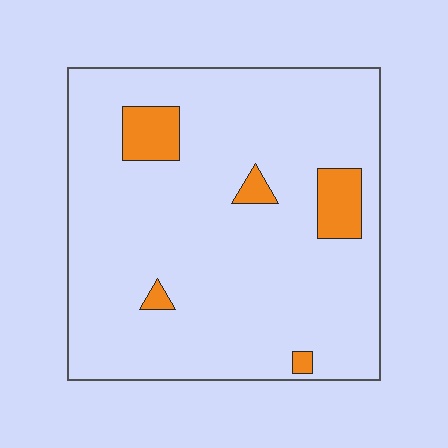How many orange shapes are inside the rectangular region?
5.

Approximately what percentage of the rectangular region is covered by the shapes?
Approximately 10%.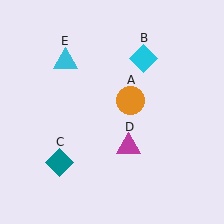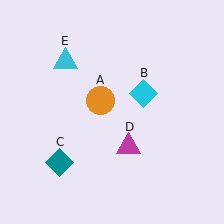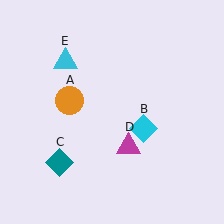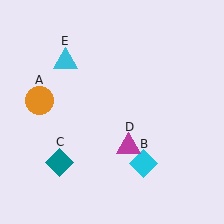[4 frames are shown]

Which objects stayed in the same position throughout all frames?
Teal diamond (object C) and magenta triangle (object D) and cyan triangle (object E) remained stationary.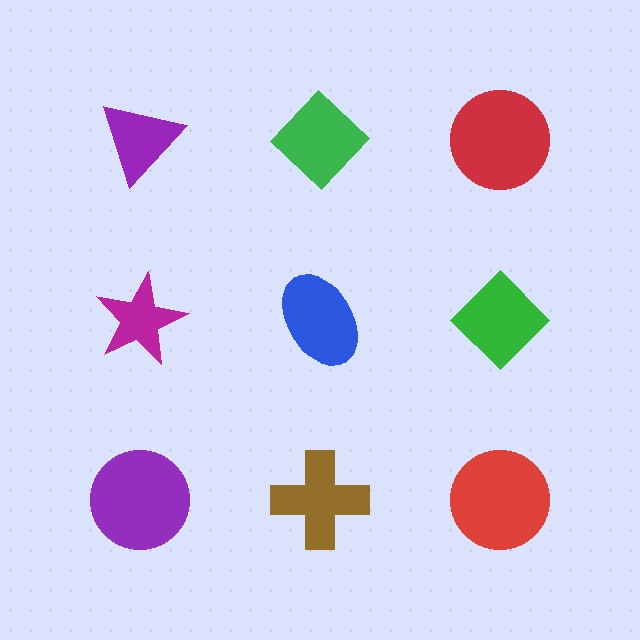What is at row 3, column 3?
A red circle.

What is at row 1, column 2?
A green diamond.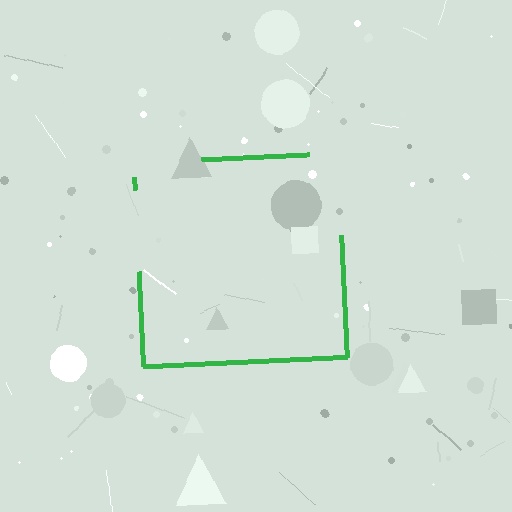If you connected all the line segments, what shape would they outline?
They would outline a square.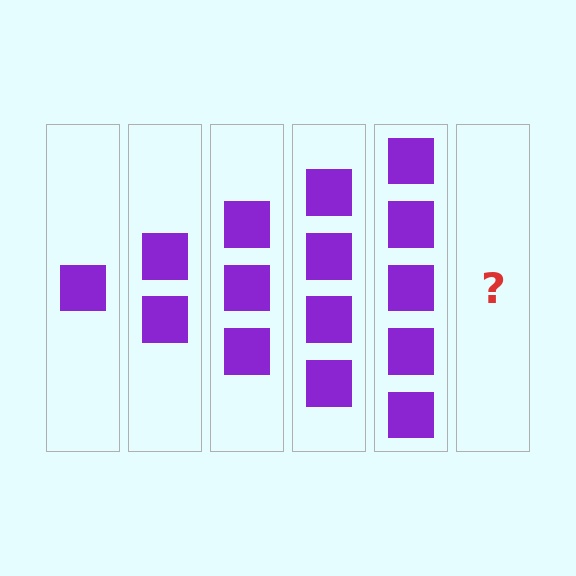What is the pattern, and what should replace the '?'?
The pattern is that each step adds one more square. The '?' should be 6 squares.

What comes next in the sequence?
The next element should be 6 squares.